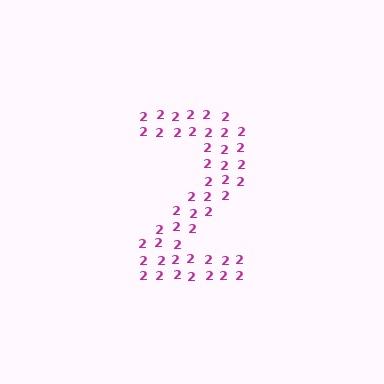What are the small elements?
The small elements are digit 2's.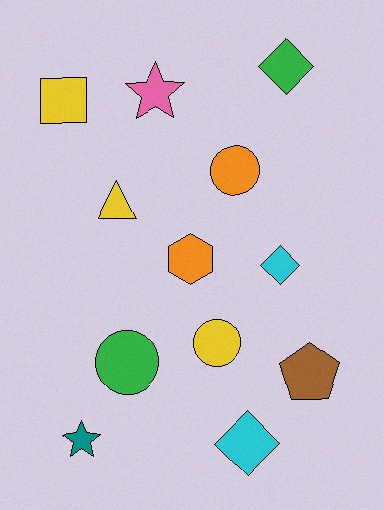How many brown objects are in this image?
There is 1 brown object.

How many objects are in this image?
There are 12 objects.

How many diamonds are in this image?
There are 3 diamonds.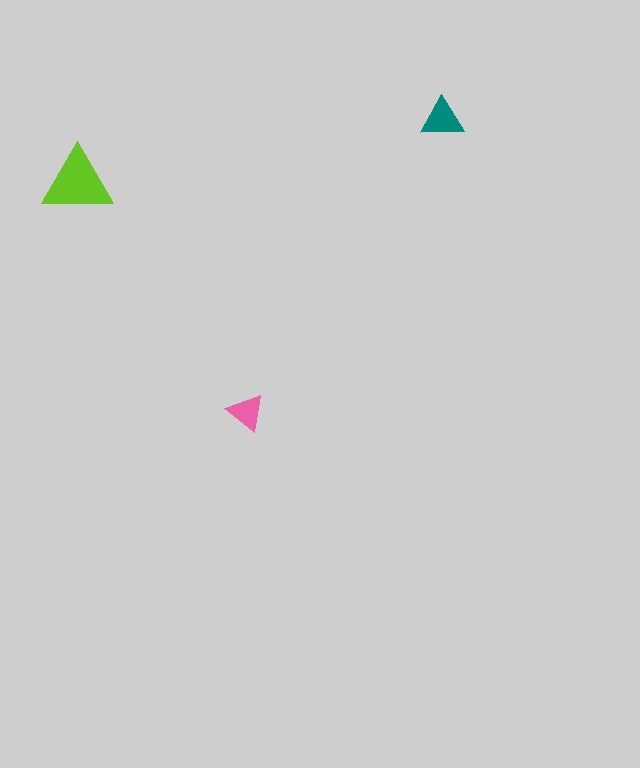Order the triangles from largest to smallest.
the lime one, the teal one, the pink one.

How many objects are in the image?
There are 3 objects in the image.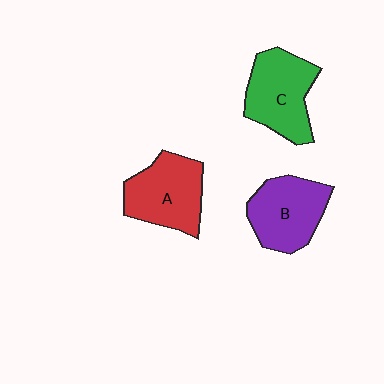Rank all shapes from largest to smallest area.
From largest to smallest: C (green), A (red), B (purple).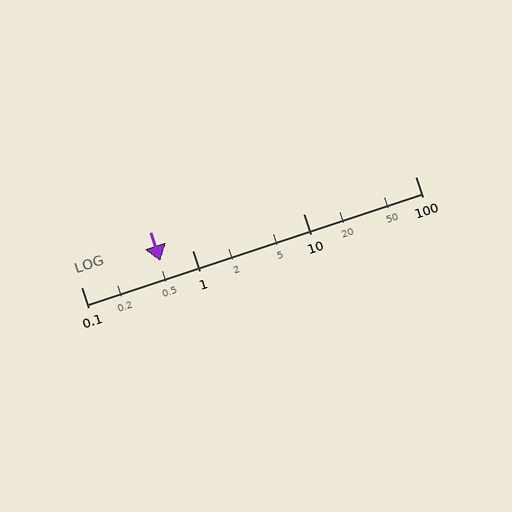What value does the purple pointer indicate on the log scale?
The pointer indicates approximately 0.51.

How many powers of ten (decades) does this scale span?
The scale spans 3 decades, from 0.1 to 100.